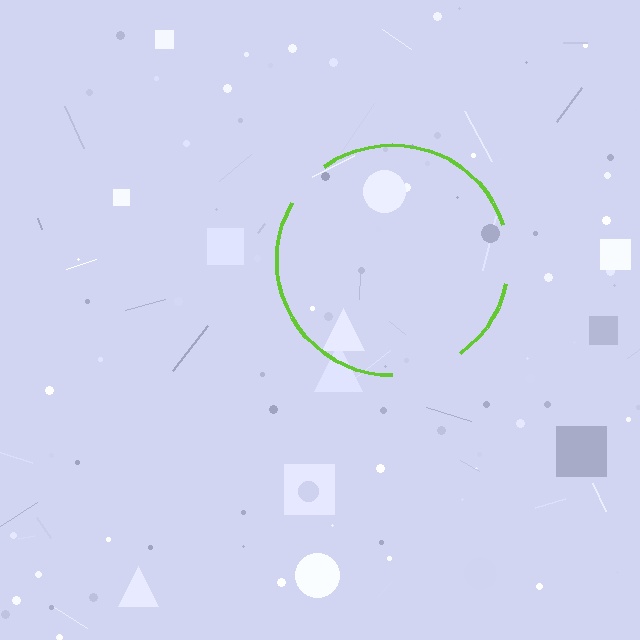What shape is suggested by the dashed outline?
The dashed outline suggests a circle.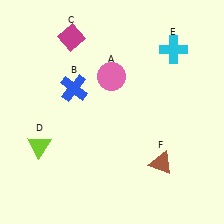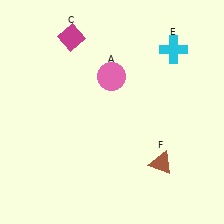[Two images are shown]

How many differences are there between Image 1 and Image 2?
There are 2 differences between the two images.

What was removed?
The lime triangle (D), the blue cross (B) were removed in Image 2.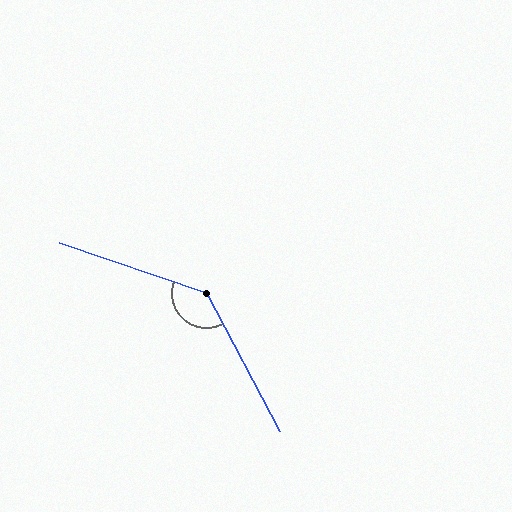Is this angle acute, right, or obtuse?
It is obtuse.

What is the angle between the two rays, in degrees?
Approximately 137 degrees.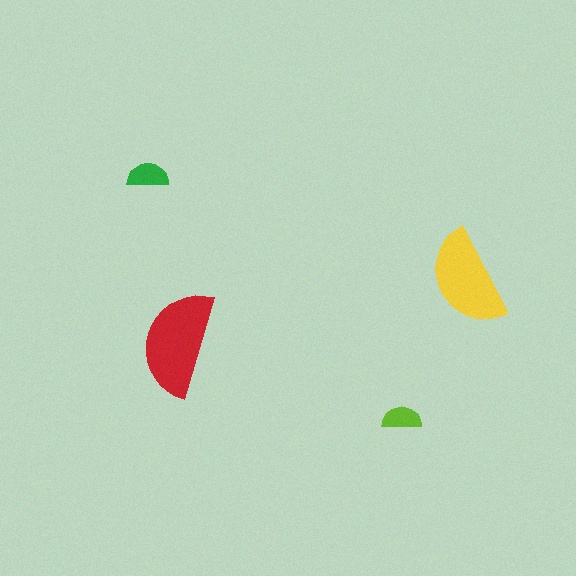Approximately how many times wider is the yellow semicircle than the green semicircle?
About 2.5 times wider.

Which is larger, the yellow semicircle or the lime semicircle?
The yellow one.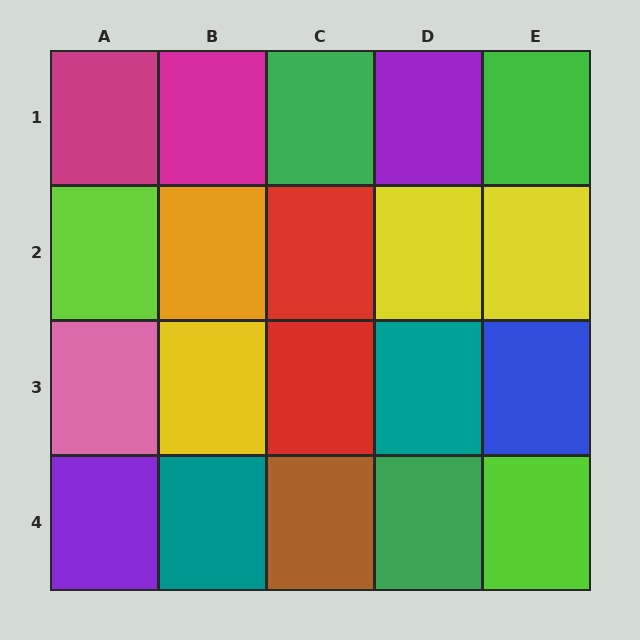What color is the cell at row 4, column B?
Teal.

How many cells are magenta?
2 cells are magenta.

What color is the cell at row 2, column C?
Red.